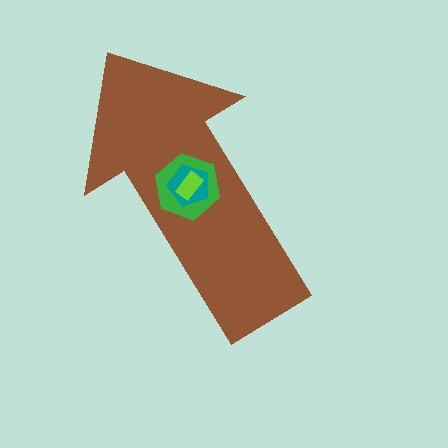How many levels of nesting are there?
4.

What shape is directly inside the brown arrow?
The green hexagon.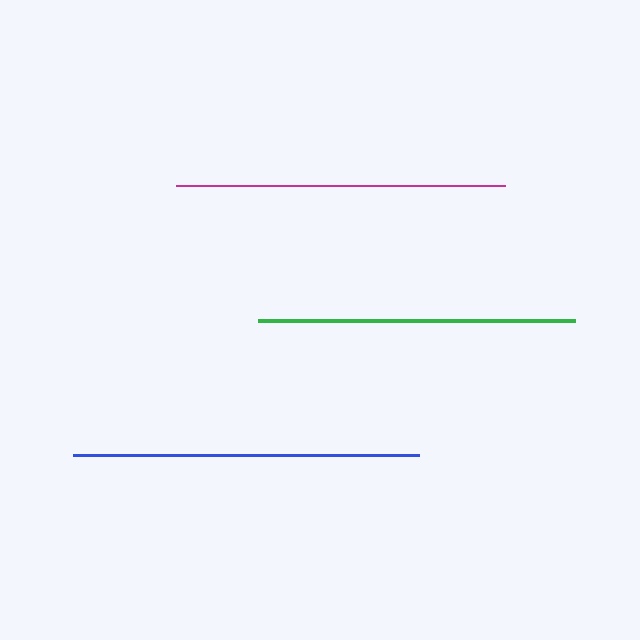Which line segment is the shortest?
The green line is the shortest at approximately 317 pixels.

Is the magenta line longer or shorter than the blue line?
The blue line is longer than the magenta line.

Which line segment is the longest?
The blue line is the longest at approximately 346 pixels.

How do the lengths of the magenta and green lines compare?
The magenta and green lines are approximately the same length.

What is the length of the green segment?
The green segment is approximately 317 pixels long.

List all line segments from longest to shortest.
From longest to shortest: blue, magenta, green.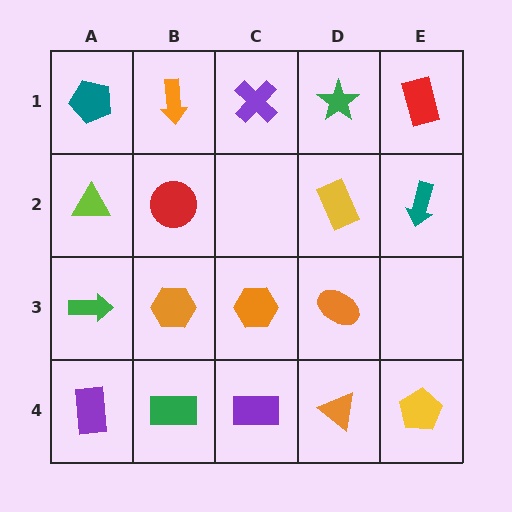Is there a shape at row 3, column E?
No, that cell is empty.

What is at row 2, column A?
A lime triangle.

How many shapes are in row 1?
5 shapes.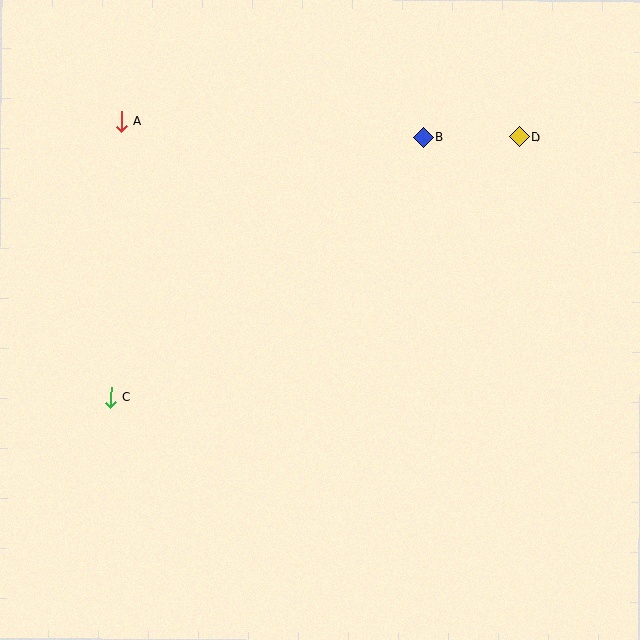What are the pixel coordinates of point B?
Point B is at (423, 137).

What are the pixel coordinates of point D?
Point D is at (519, 137).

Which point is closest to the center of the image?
Point B at (423, 137) is closest to the center.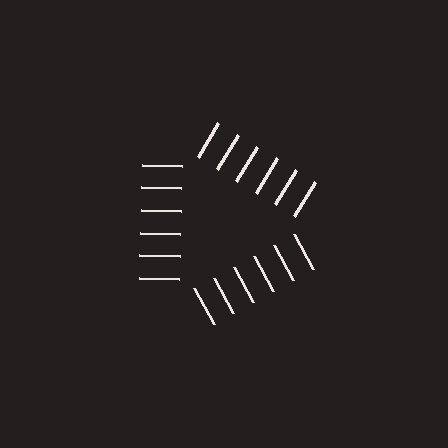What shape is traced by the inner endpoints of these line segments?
An illusory triangle — the line segments terminate on its edges but no continuous stroke is drawn.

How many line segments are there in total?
18 — 6 along each of the 3 edges.